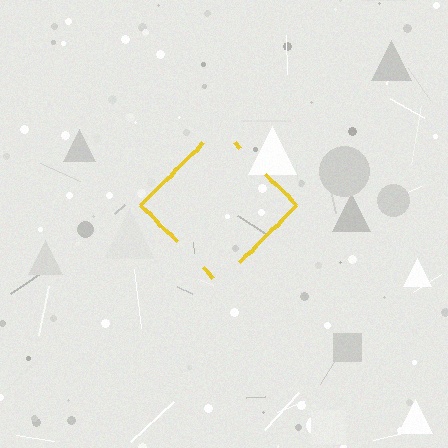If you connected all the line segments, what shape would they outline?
They would outline a diamond.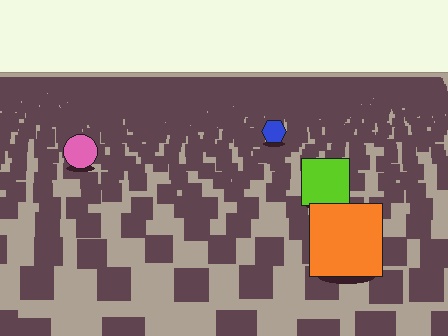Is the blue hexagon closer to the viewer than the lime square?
No. The lime square is closer — you can tell from the texture gradient: the ground texture is coarser near it.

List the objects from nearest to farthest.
From nearest to farthest: the orange square, the lime square, the pink circle, the blue hexagon.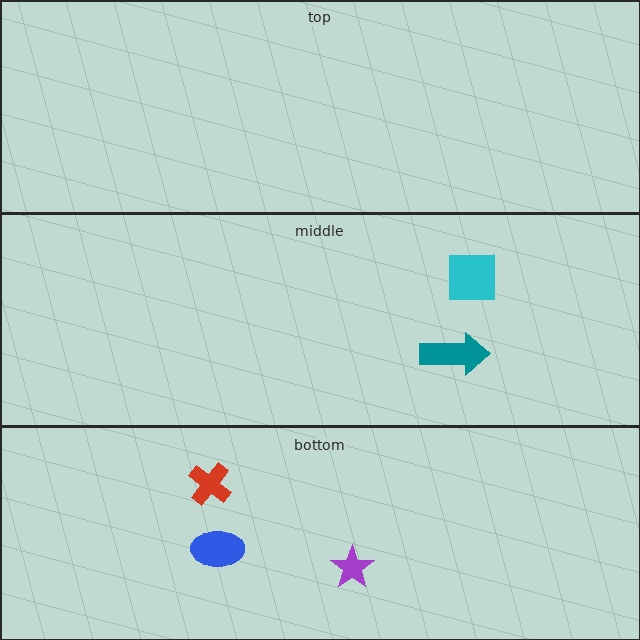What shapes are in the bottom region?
The blue ellipse, the purple star, the red cross.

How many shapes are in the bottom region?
3.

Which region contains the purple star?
The bottom region.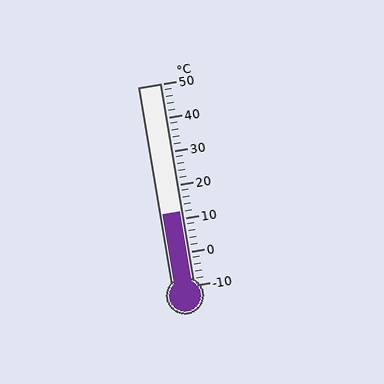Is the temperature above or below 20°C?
The temperature is below 20°C.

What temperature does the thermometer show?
The thermometer shows approximately 12°C.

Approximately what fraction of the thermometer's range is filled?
The thermometer is filled to approximately 35% of its range.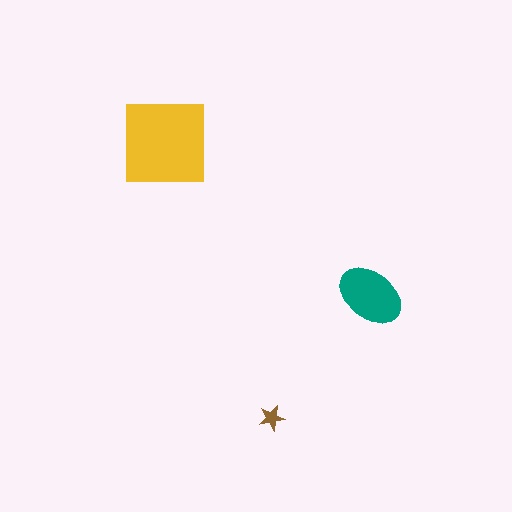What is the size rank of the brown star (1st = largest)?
3rd.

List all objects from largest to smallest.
The yellow square, the teal ellipse, the brown star.